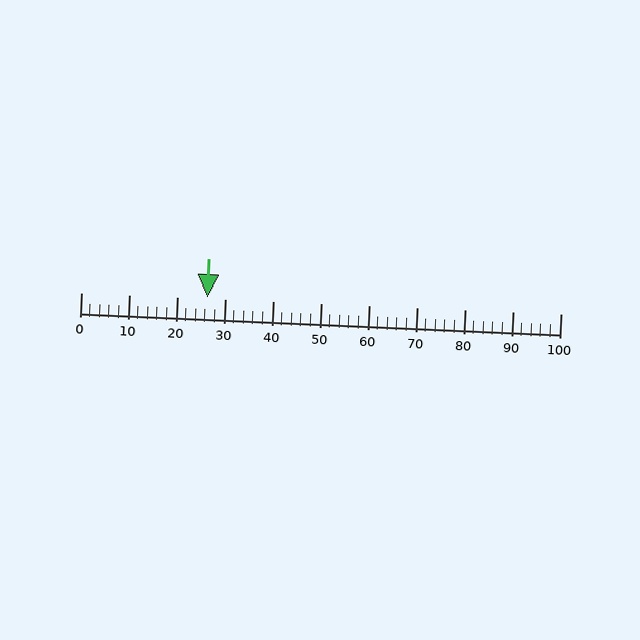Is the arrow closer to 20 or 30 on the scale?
The arrow is closer to 30.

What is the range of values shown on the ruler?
The ruler shows values from 0 to 100.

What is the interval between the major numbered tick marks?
The major tick marks are spaced 10 units apart.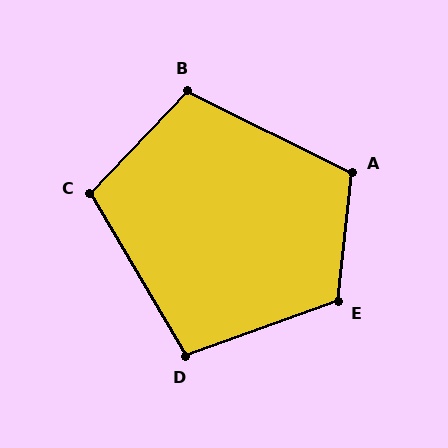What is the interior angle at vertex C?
Approximately 106 degrees (obtuse).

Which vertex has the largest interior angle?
E, at approximately 116 degrees.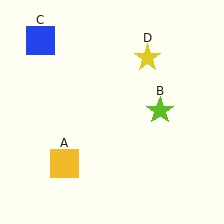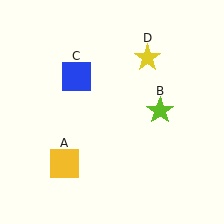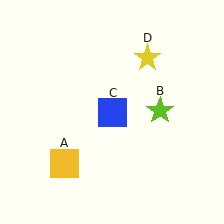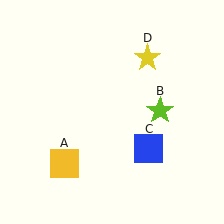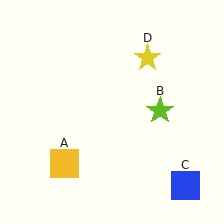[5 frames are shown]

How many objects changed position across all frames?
1 object changed position: blue square (object C).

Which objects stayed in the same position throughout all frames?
Yellow square (object A) and lime star (object B) and yellow star (object D) remained stationary.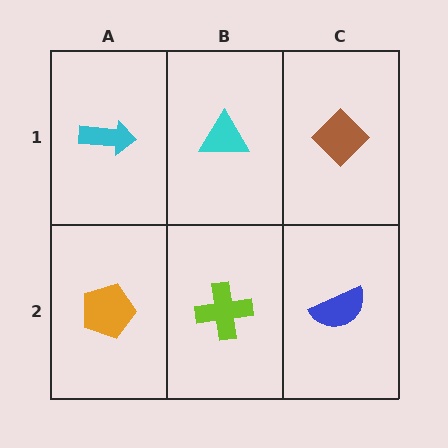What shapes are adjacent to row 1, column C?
A blue semicircle (row 2, column C), a cyan triangle (row 1, column B).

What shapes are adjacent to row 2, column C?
A brown diamond (row 1, column C), a lime cross (row 2, column B).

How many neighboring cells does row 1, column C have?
2.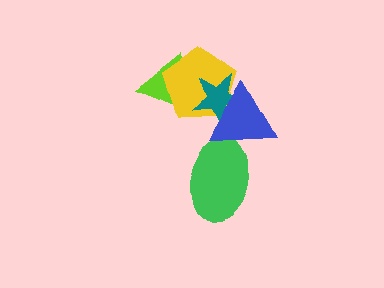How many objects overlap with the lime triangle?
2 objects overlap with the lime triangle.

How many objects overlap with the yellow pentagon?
3 objects overlap with the yellow pentagon.